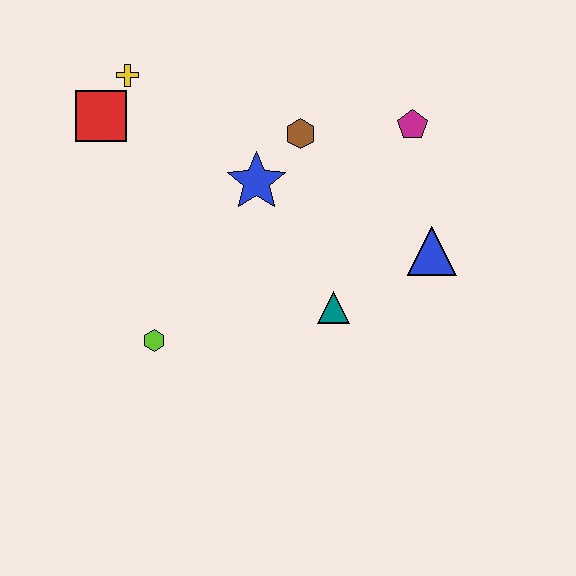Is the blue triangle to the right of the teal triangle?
Yes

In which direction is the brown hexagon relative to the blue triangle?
The brown hexagon is to the left of the blue triangle.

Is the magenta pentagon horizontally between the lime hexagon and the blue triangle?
Yes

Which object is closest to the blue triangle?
The teal triangle is closest to the blue triangle.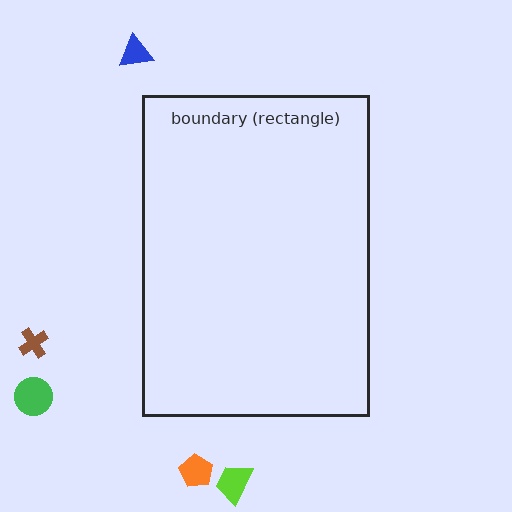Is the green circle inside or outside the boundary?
Outside.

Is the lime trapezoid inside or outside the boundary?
Outside.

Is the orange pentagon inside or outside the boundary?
Outside.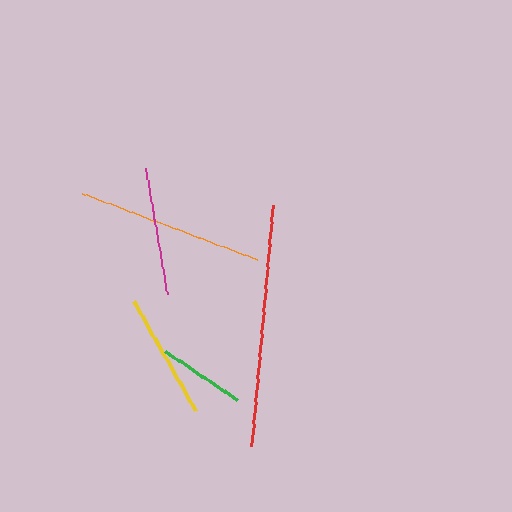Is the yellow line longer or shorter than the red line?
The red line is longer than the yellow line.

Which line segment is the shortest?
The green line is the shortest at approximately 86 pixels.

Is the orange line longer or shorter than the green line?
The orange line is longer than the green line.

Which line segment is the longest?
The red line is the longest at approximately 242 pixels.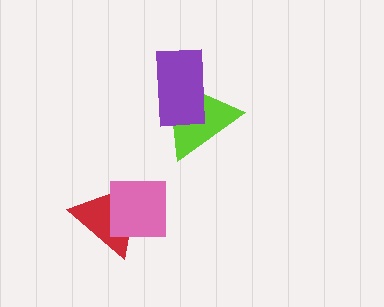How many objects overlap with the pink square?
1 object overlaps with the pink square.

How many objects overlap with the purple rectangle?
1 object overlaps with the purple rectangle.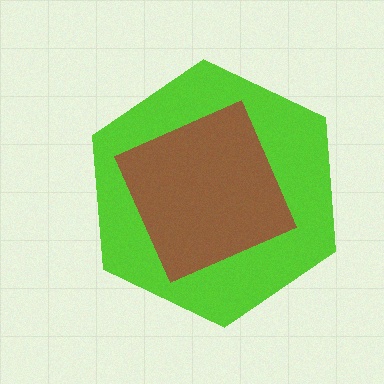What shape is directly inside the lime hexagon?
The brown diamond.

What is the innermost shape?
The brown diamond.